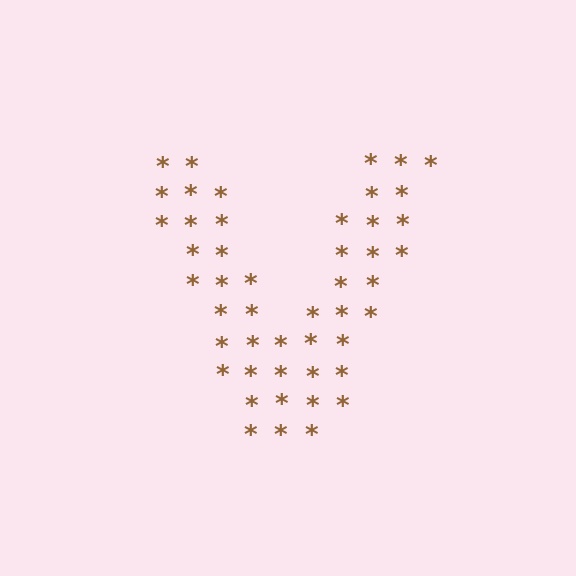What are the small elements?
The small elements are asterisks.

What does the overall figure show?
The overall figure shows the letter V.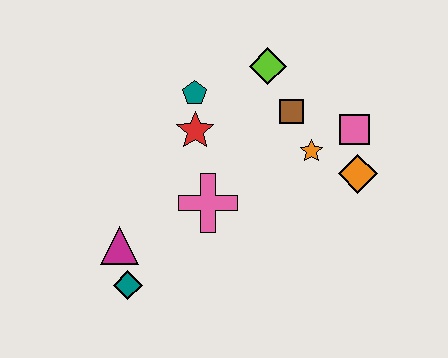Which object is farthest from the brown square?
The teal diamond is farthest from the brown square.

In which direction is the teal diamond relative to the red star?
The teal diamond is below the red star.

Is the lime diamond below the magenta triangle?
No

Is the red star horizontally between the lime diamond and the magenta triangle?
Yes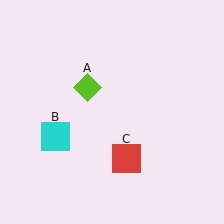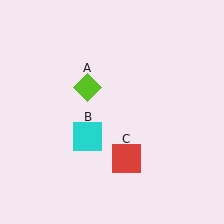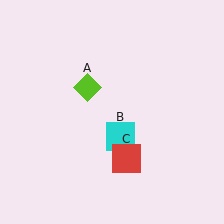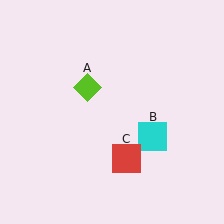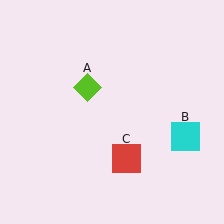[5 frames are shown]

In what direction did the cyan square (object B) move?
The cyan square (object B) moved right.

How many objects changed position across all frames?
1 object changed position: cyan square (object B).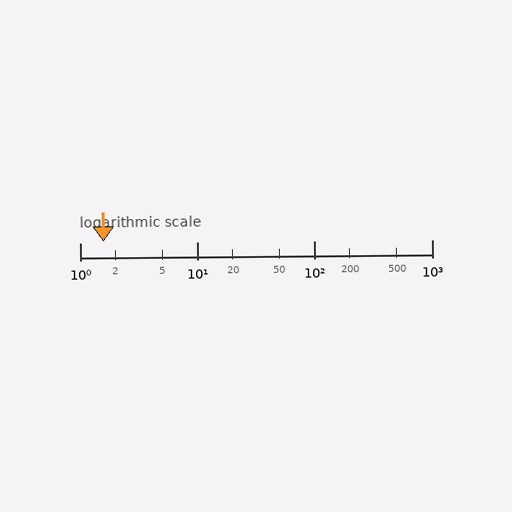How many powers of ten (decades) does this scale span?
The scale spans 3 decades, from 1 to 1000.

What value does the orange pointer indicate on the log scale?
The pointer indicates approximately 1.6.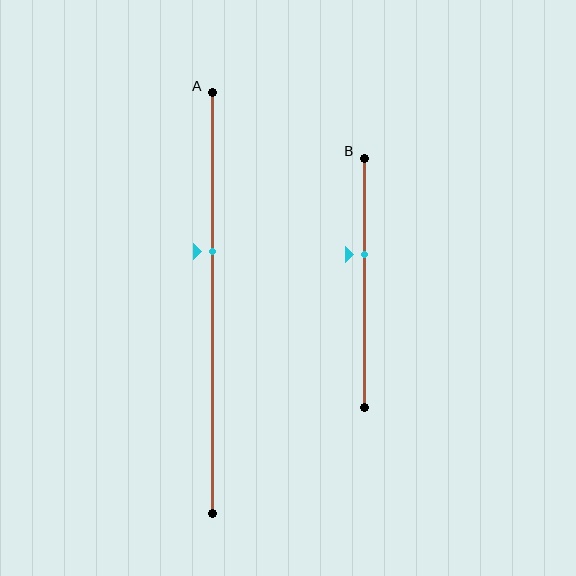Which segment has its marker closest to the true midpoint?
Segment B has its marker closest to the true midpoint.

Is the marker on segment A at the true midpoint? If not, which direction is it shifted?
No, the marker on segment A is shifted upward by about 12% of the segment length.